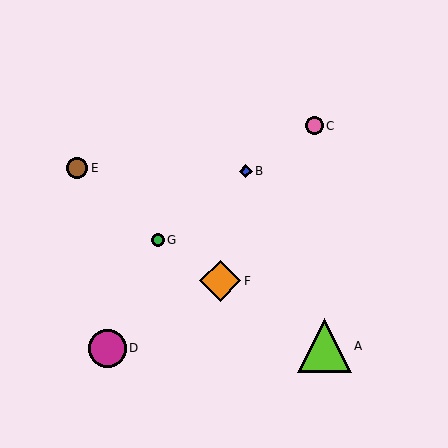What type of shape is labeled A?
Shape A is a lime triangle.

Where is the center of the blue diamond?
The center of the blue diamond is at (246, 171).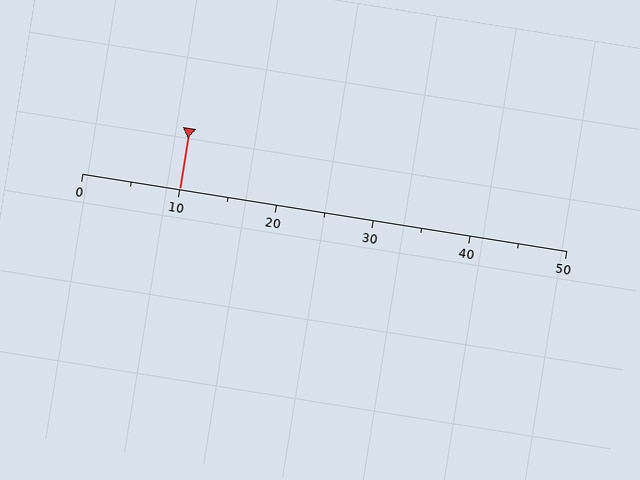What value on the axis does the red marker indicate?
The marker indicates approximately 10.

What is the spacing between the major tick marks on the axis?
The major ticks are spaced 10 apart.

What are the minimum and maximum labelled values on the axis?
The axis runs from 0 to 50.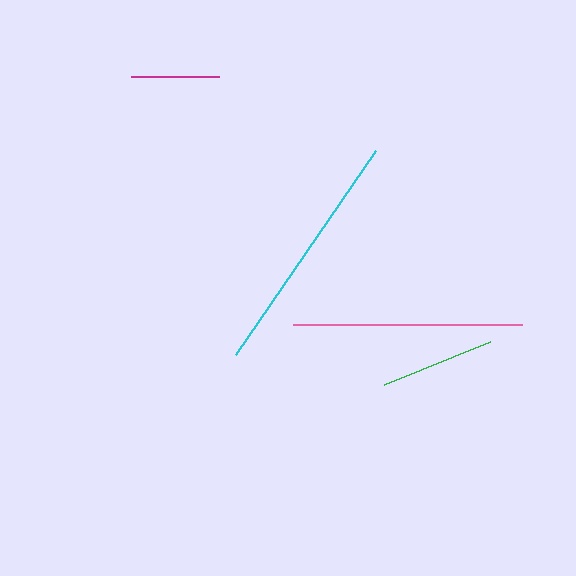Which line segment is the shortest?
The magenta line is the shortest at approximately 88 pixels.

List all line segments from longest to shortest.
From longest to shortest: cyan, pink, green, magenta.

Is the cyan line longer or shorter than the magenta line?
The cyan line is longer than the magenta line.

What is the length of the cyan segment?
The cyan segment is approximately 248 pixels long.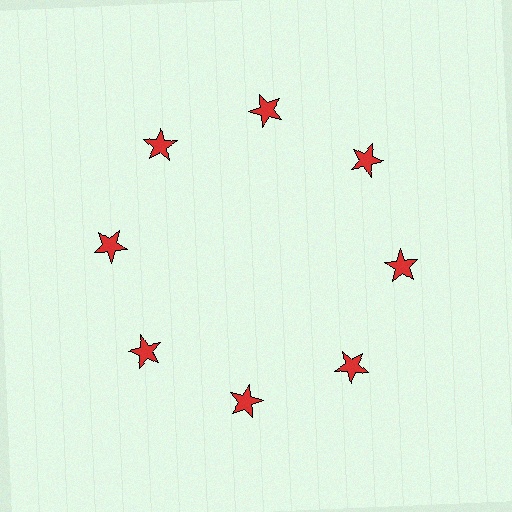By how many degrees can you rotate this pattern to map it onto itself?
The pattern maps onto itself every 45 degrees of rotation.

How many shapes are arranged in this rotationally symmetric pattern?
There are 8 shapes, arranged in 8 groups of 1.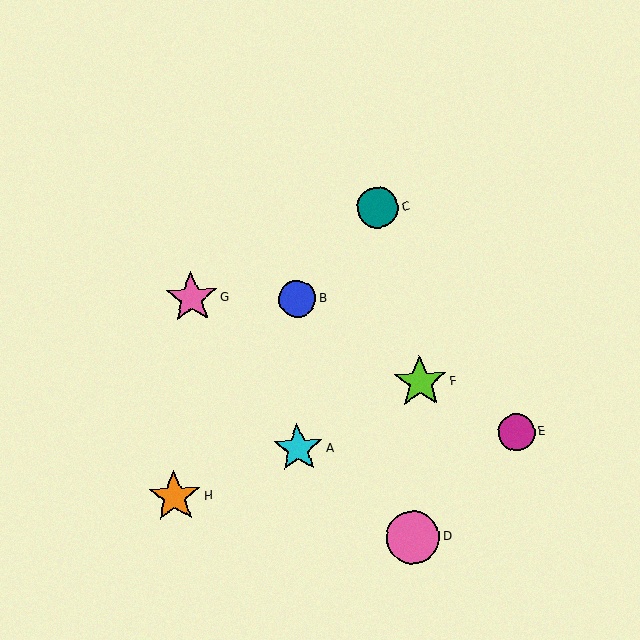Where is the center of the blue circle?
The center of the blue circle is at (297, 299).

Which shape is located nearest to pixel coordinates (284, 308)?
The blue circle (labeled B) at (297, 299) is nearest to that location.